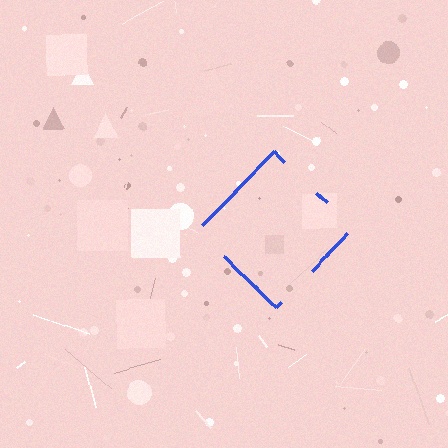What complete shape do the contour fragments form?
The contour fragments form a diamond.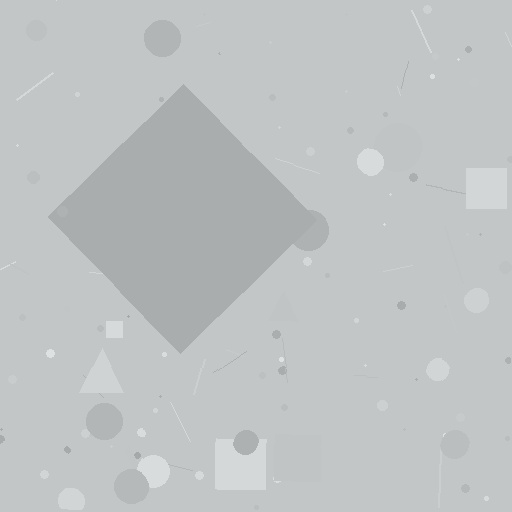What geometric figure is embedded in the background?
A diamond is embedded in the background.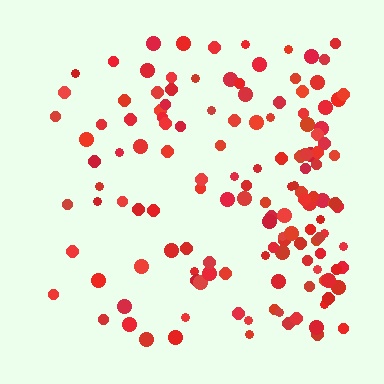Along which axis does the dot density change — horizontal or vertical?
Horizontal.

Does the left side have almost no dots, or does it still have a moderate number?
Still a moderate number, just noticeably fewer than the right.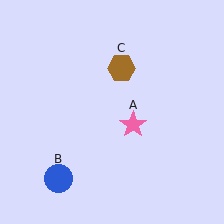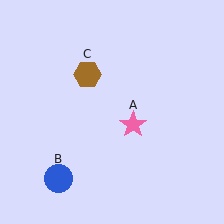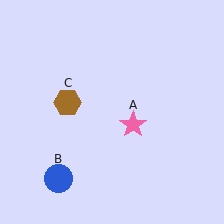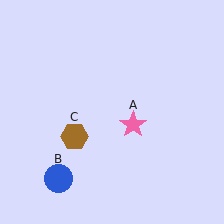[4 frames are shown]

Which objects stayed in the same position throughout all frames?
Pink star (object A) and blue circle (object B) remained stationary.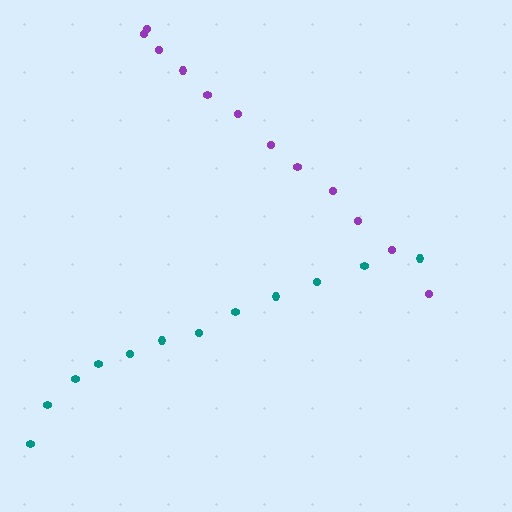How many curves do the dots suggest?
There are 2 distinct paths.